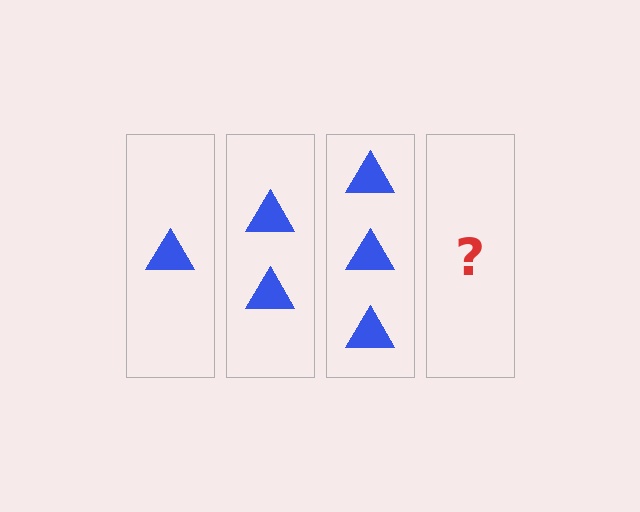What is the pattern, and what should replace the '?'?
The pattern is that each step adds one more triangle. The '?' should be 4 triangles.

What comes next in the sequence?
The next element should be 4 triangles.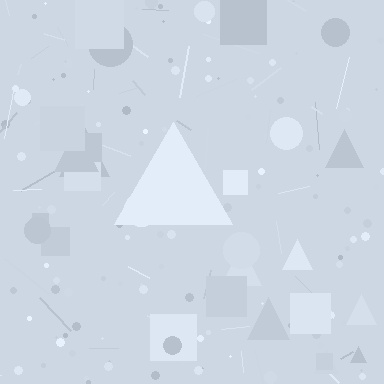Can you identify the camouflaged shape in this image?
The camouflaged shape is a triangle.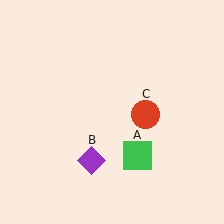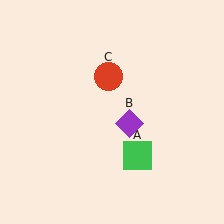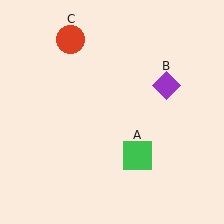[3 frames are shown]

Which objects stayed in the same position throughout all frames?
Green square (object A) remained stationary.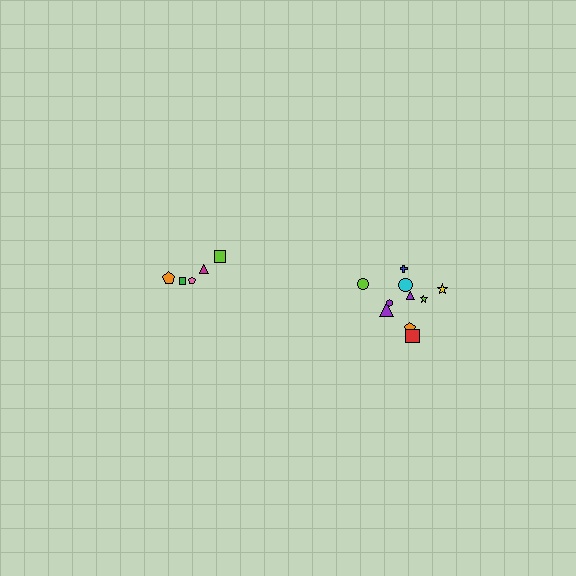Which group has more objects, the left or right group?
The right group.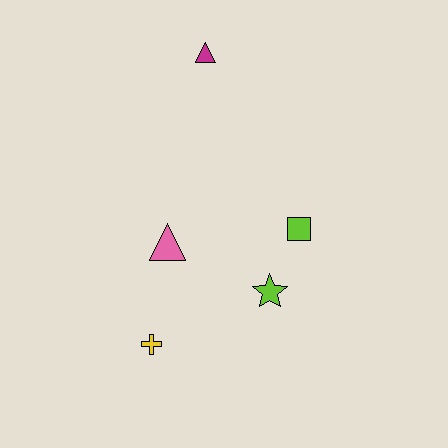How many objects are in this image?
There are 5 objects.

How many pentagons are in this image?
There are no pentagons.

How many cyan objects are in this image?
There are no cyan objects.